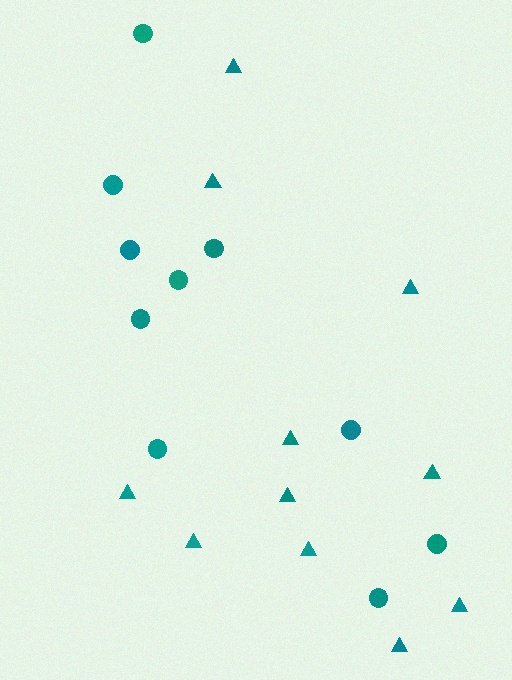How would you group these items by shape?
There are 2 groups: one group of circles (10) and one group of triangles (11).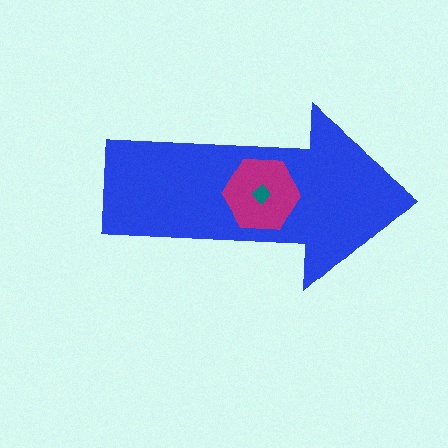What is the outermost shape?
The blue arrow.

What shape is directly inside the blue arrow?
The magenta hexagon.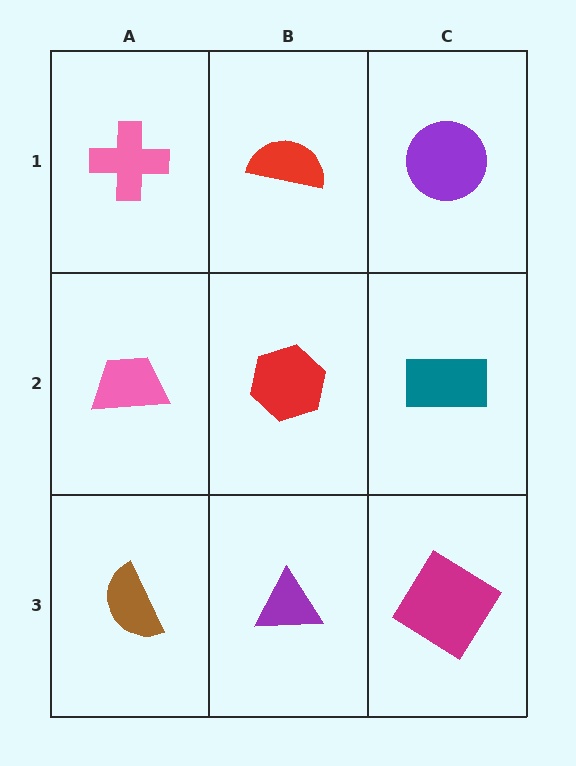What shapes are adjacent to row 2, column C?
A purple circle (row 1, column C), a magenta diamond (row 3, column C), a red hexagon (row 2, column B).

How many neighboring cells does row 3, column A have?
2.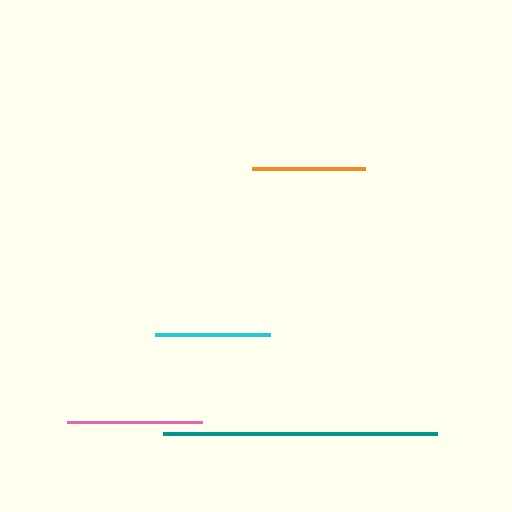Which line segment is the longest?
The teal line is the longest at approximately 275 pixels.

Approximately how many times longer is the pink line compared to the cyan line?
The pink line is approximately 1.2 times the length of the cyan line.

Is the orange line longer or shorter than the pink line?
The pink line is longer than the orange line.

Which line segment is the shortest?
The orange line is the shortest at approximately 114 pixels.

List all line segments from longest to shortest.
From longest to shortest: teal, pink, cyan, orange.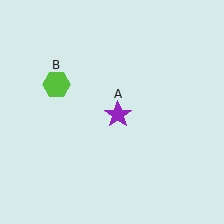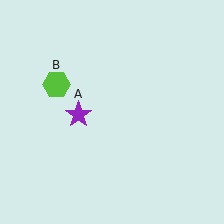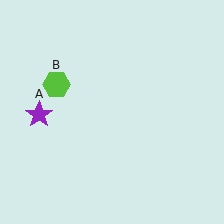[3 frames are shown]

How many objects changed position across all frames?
1 object changed position: purple star (object A).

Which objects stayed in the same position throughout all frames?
Lime hexagon (object B) remained stationary.